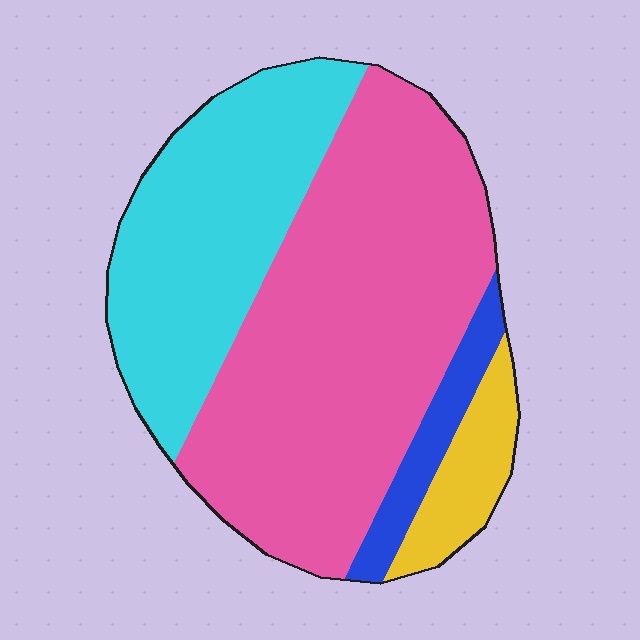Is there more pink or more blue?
Pink.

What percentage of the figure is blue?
Blue covers 7% of the figure.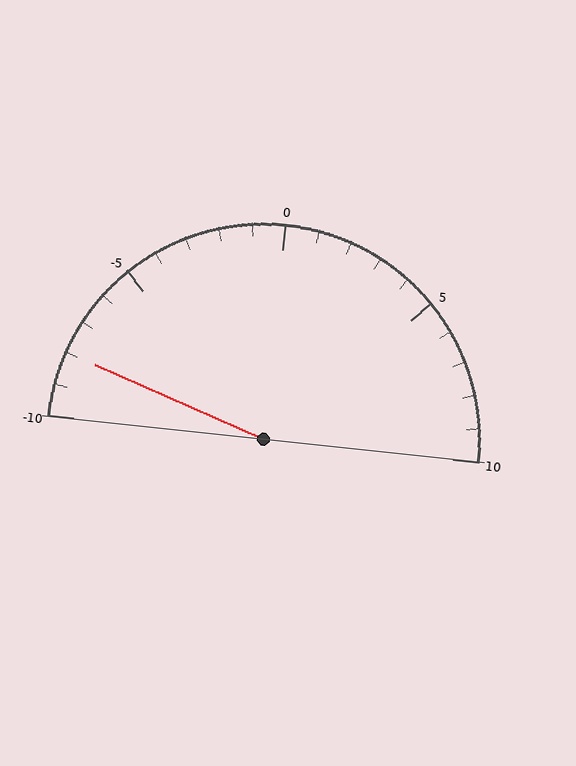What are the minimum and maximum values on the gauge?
The gauge ranges from -10 to 10.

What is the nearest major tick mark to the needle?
The nearest major tick mark is -10.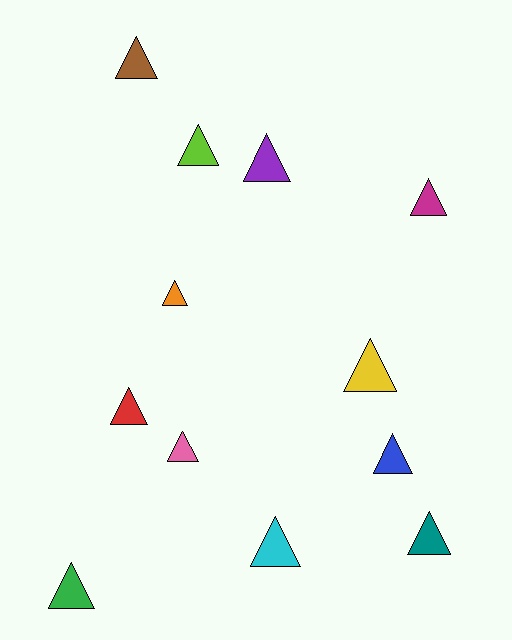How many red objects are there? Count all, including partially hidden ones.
There is 1 red object.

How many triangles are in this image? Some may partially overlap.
There are 12 triangles.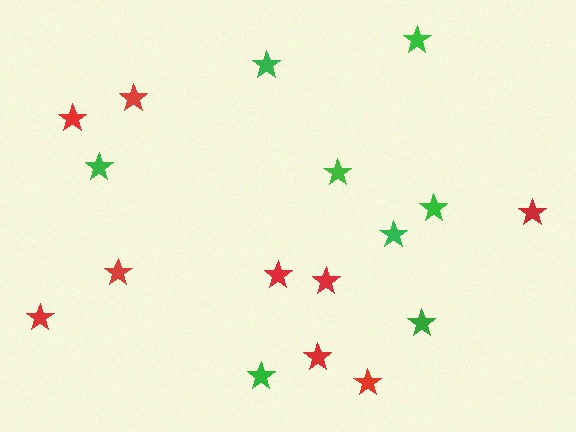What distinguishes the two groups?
There are 2 groups: one group of red stars (9) and one group of green stars (8).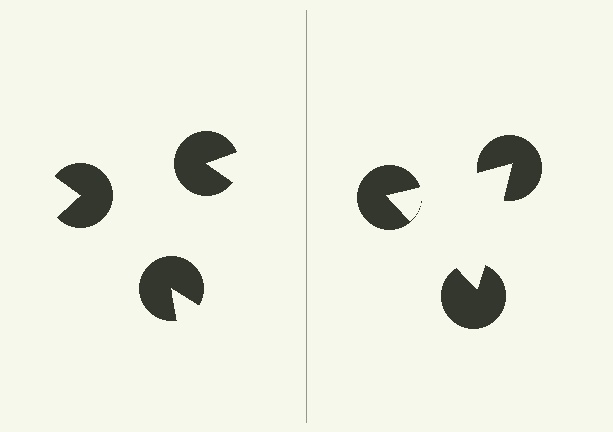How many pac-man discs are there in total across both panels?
6 — 3 on each side.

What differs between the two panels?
The pac-man discs are positioned identically on both sides; only the wedge orientations differ. On the right they align to a triangle; on the left they are misaligned.